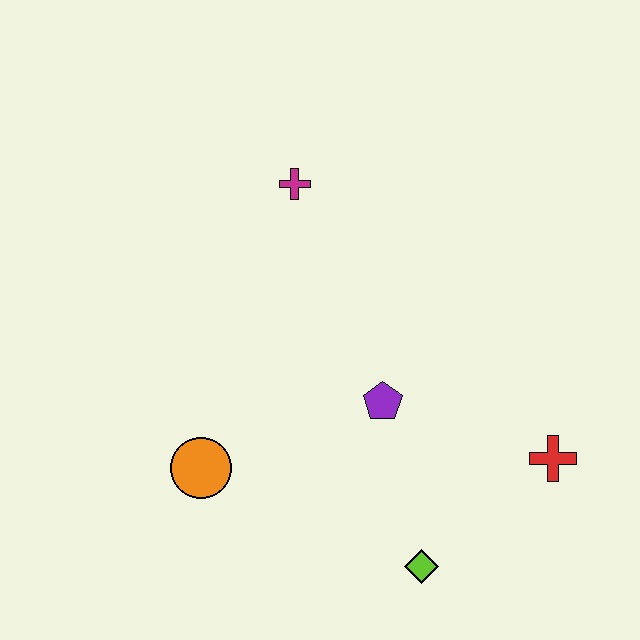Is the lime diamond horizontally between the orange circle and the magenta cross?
No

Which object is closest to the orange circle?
The purple pentagon is closest to the orange circle.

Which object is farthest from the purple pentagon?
The magenta cross is farthest from the purple pentagon.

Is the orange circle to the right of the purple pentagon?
No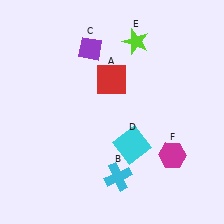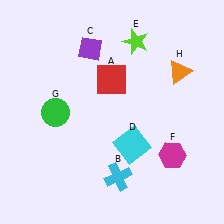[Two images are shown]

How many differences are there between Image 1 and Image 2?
There are 2 differences between the two images.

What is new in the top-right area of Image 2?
An orange triangle (H) was added in the top-right area of Image 2.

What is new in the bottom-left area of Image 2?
A green circle (G) was added in the bottom-left area of Image 2.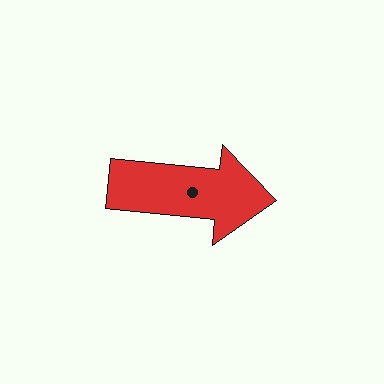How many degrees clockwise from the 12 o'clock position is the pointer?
Approximately 96 degrees.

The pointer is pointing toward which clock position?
Roughly 3 o'clock.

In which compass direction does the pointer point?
East.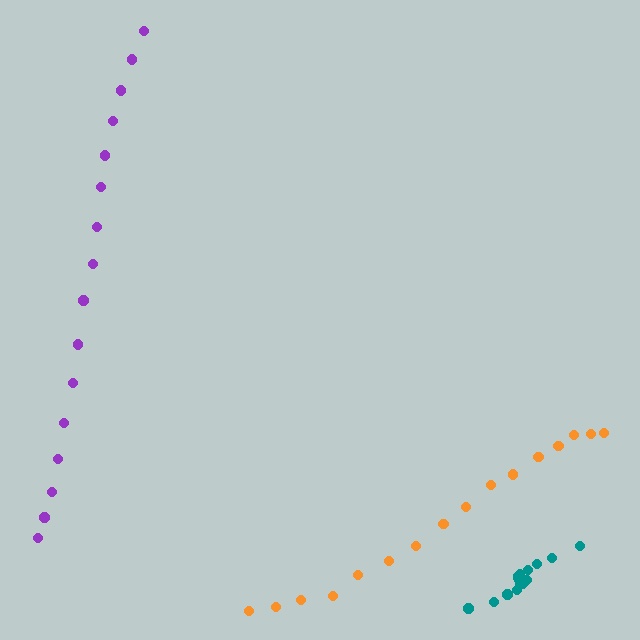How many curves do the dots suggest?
There are 3 distinct paths.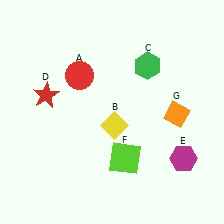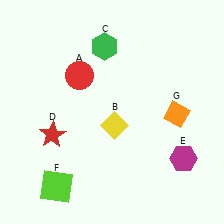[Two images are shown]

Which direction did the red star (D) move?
The red star (D) moved down.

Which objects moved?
The objects that moved are: the green hexagon (C), the red star (D), the lime square (F).